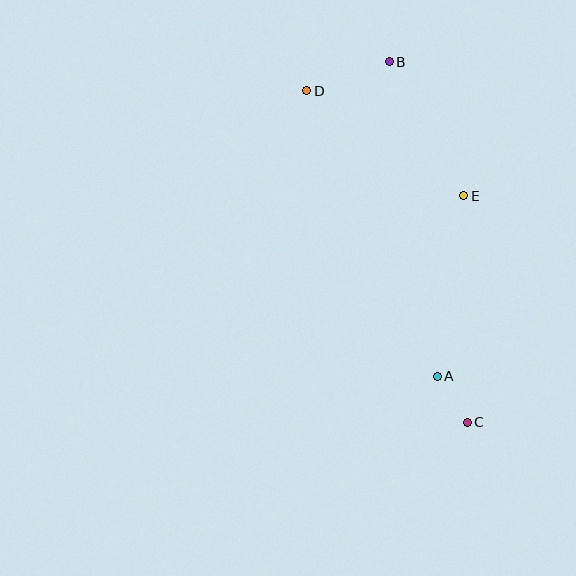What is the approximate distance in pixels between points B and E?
The distance between B and E is approximately 153 pixels.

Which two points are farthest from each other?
Points B and C are farthest from each other.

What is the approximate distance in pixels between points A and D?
The distance between A and D is approximately 314 pixels.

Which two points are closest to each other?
Points A and C are closest to each other.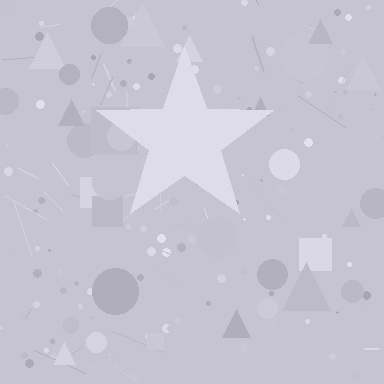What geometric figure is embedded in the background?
A star is embedded in the background.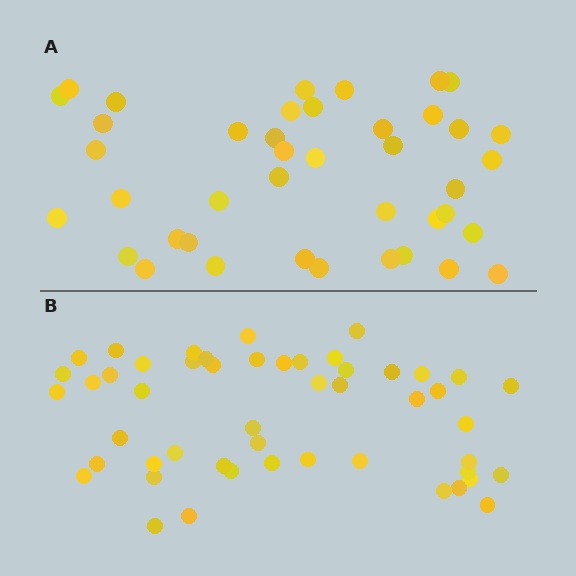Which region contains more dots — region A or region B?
Region B (the bottom region) has more dots.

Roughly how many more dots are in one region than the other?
Region B has roughly 8 or so more dots than region A.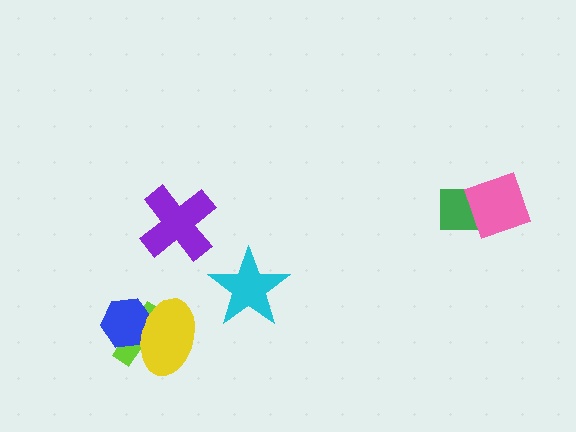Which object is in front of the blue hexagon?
The yellow ellipse is in front of the blue hexagon.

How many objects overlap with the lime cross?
2 objects overlap with the lime cross.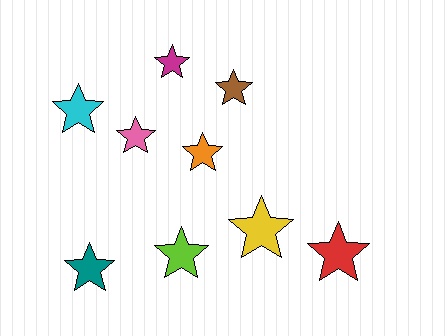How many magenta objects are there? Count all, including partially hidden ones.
There is 1 magenta object.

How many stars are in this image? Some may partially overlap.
There are 9 stars.